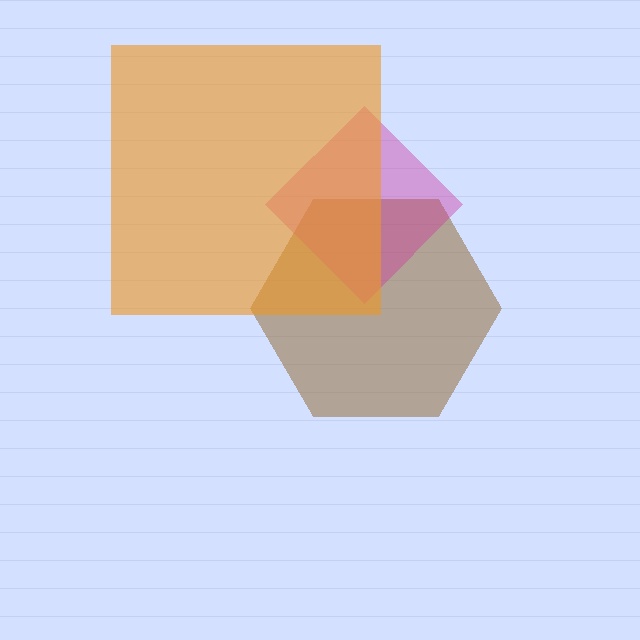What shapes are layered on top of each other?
The layered shapes are: a brown hexagon, a magenta diamond, an orange square.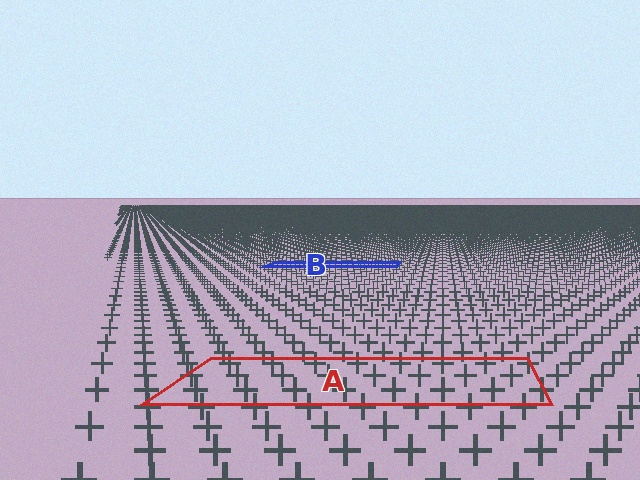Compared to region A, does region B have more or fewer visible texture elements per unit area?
Region B has more texture elements per unit area — they are packed more densely because it is farther away.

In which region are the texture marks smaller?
The texture marks are smaller in region B, because it is farther away.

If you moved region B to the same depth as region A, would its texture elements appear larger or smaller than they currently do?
They would appear larger. At a closer depth, the same texture elements are projected at a bigger on-screen size.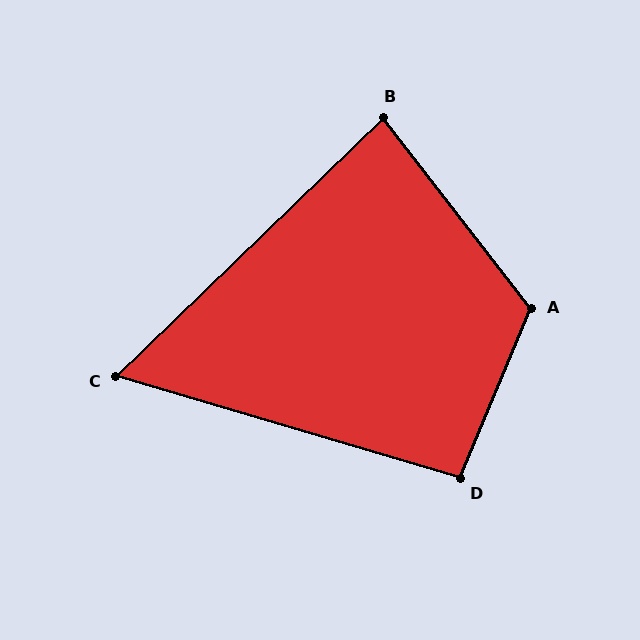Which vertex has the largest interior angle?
A, at approximately 120 degrees.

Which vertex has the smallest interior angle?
C, at approximately 60 degrees.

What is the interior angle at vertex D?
Approximately 96 degrees (obtuse).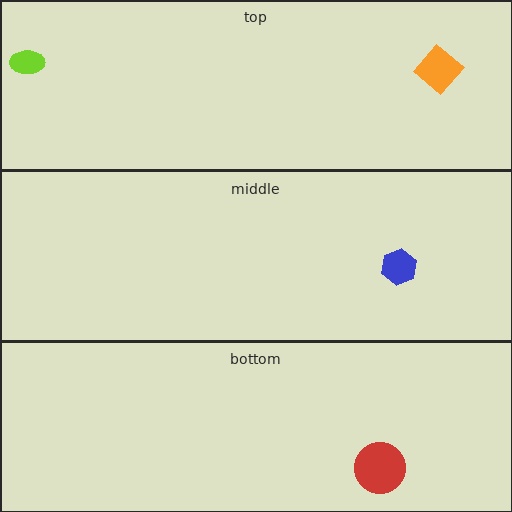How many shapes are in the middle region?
1.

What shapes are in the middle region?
The blue hexagon.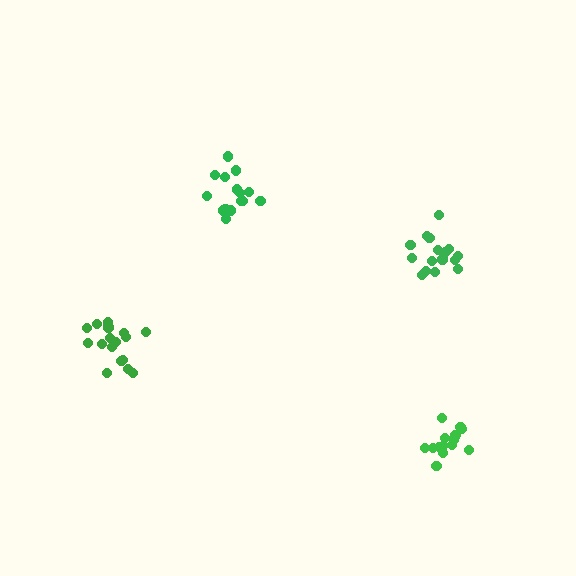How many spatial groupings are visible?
There are 4 spatial groupings.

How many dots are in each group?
Group 1: 16 dots, Group 2: 16 dots, Group 3: 16 dots, Group 4: 17 dots (65 total).